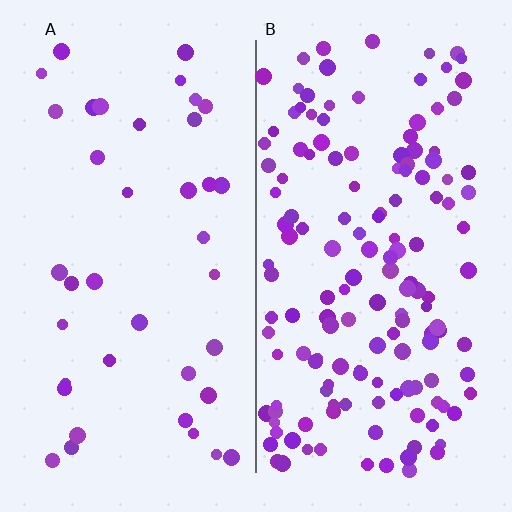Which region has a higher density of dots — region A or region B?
B (the right).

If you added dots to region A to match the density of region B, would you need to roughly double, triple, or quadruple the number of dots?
Approximately quadruple.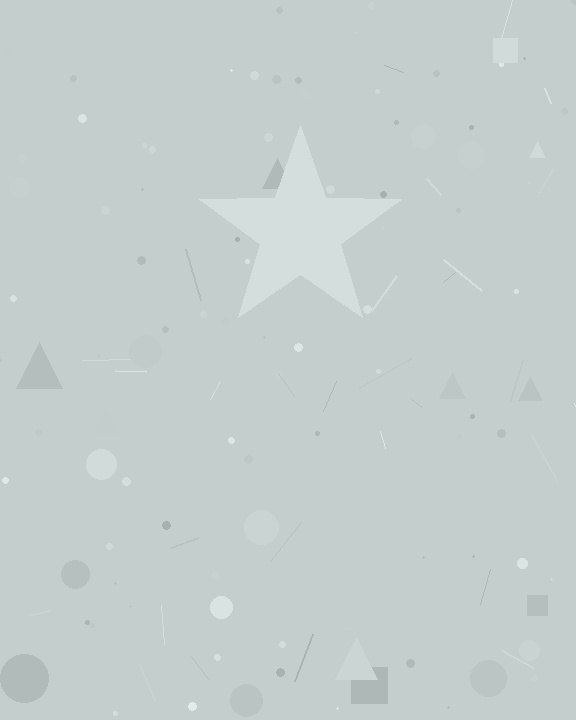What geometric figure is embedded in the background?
A star is embedded in the background.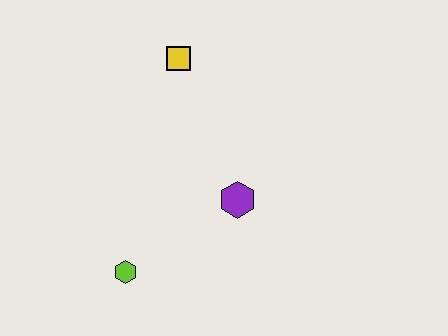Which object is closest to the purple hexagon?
The lime hexagon is closest to the purple hexagon.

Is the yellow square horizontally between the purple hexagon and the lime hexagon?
Yes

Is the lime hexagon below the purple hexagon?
Yes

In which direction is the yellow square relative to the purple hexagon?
The yellow square is above the purple hexagon.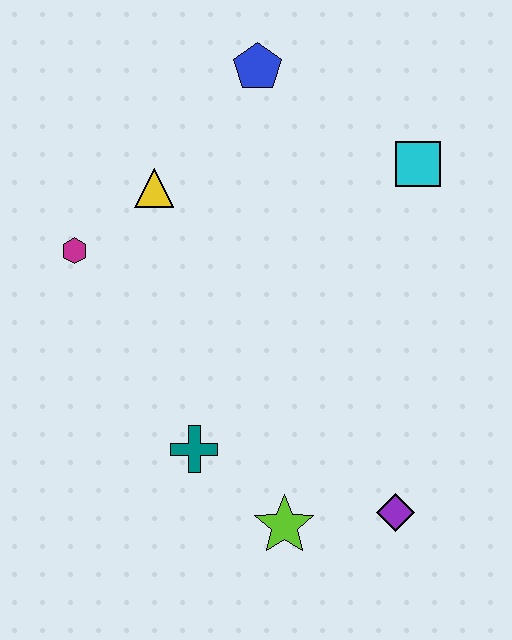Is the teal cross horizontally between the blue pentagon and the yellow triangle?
Yes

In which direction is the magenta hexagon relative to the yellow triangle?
The magenta hexagon is to the left of the yellow triangle.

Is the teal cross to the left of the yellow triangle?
No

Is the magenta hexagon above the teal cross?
Yes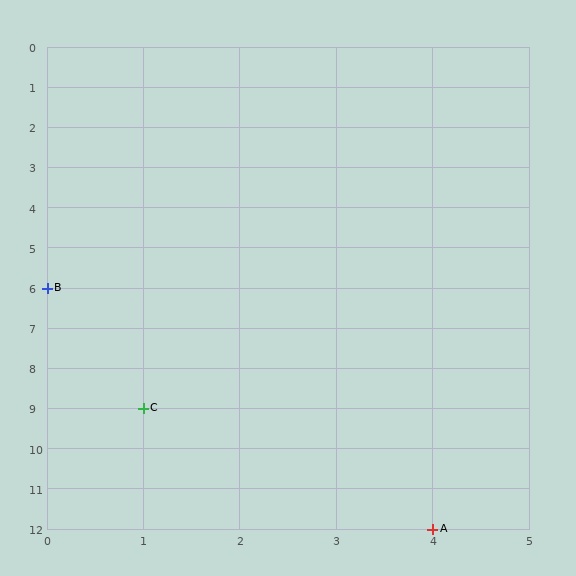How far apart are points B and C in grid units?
Points B and C are 1 column and 3 rows apart (about 3.2 grid units diagonally).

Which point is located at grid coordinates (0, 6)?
Point B is at (0, 6).